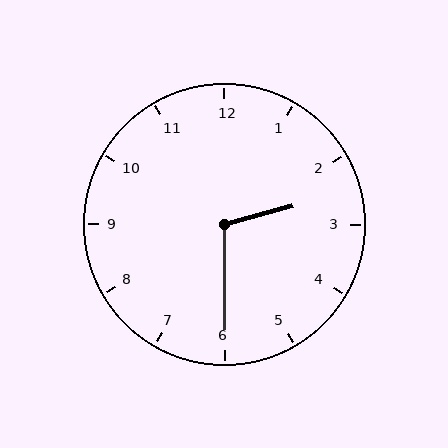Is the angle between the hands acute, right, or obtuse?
It is obtuse.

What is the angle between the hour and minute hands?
Approximately 105 degrees.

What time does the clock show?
2:30.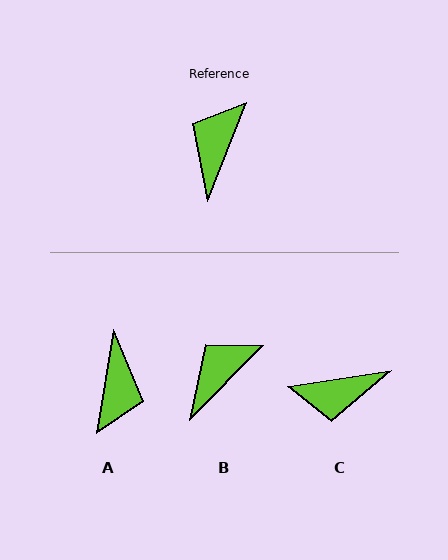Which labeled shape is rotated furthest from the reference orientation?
A, about 168 degrees away.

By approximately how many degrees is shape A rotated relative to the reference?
Approximately 168 degrees clockwise.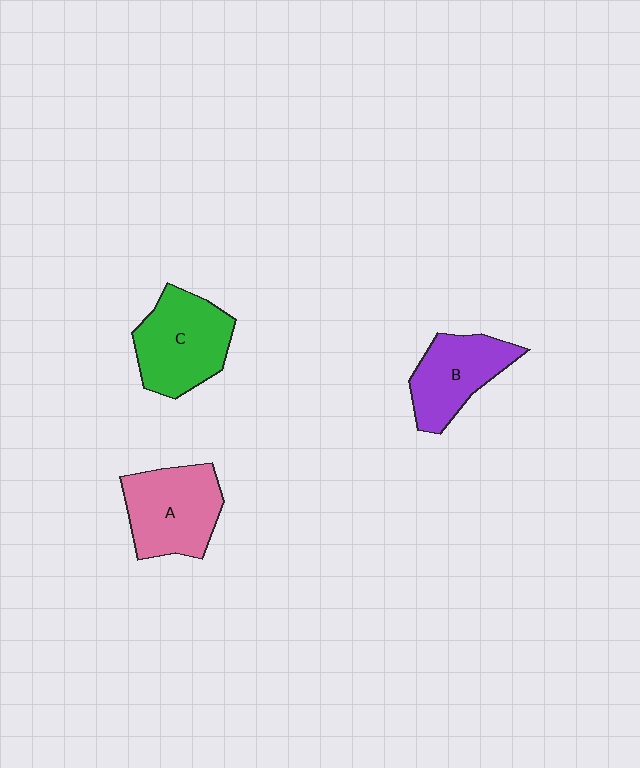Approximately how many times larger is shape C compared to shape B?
Approximately 1.2 times.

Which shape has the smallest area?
Shape B (purple).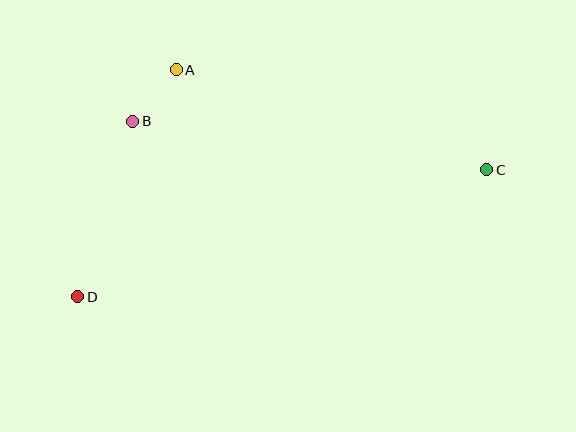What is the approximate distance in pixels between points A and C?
The distance between A and C is approximately 326 pixels.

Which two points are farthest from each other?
Points C and D are farthest from each other.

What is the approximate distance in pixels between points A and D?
The distance between A and D is approximately 248 pixels.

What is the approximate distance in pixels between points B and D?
The distance between B and D is approximately 184 pixels.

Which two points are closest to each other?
Points A and B are closest to each other.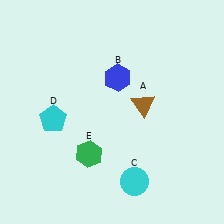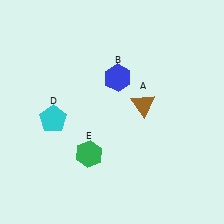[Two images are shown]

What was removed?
The cyan circle (C) was removed in Image 2.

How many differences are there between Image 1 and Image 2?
There is 1 difference between the two images.